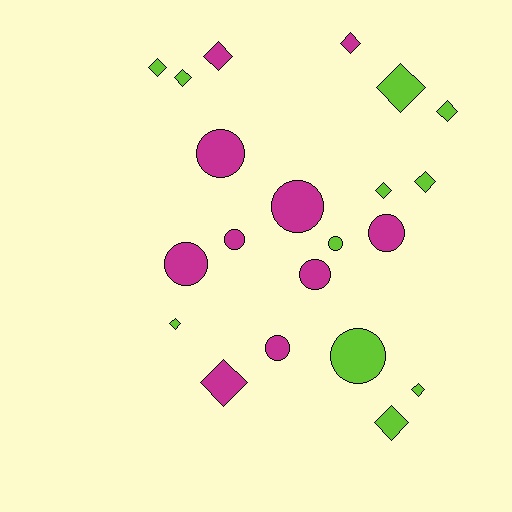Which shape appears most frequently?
Diamond, with 12 objects.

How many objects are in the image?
There are 21 objects.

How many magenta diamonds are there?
There are 3 magenta diamonds.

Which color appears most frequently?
Lime, with 11 objects.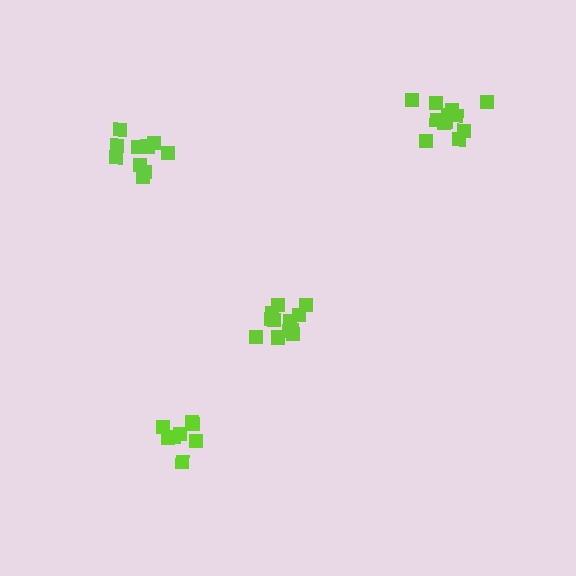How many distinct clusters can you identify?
There are 4 distinct clusters.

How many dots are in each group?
Group 1: 12 dots, Group 2: 12 dots, Group 3: 8 dots, Group 4: 11 dots (43 total).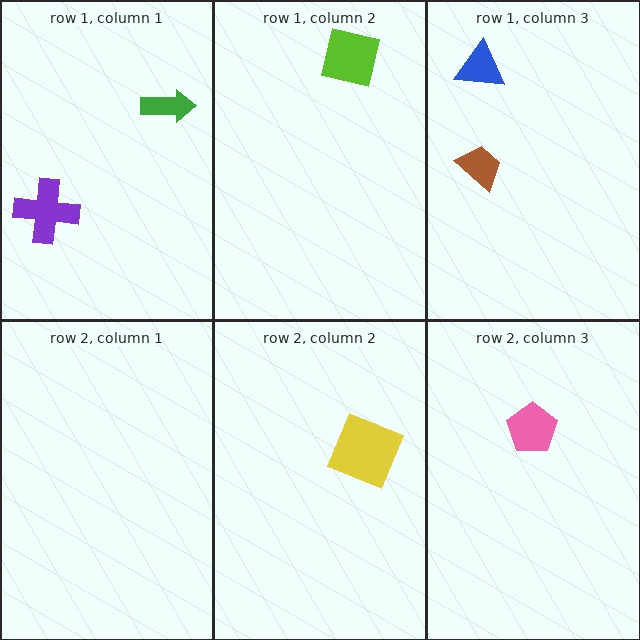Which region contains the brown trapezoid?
The row 1, column 3 region.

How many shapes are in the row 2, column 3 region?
1.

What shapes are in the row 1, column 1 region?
The purple cross, the green arrow.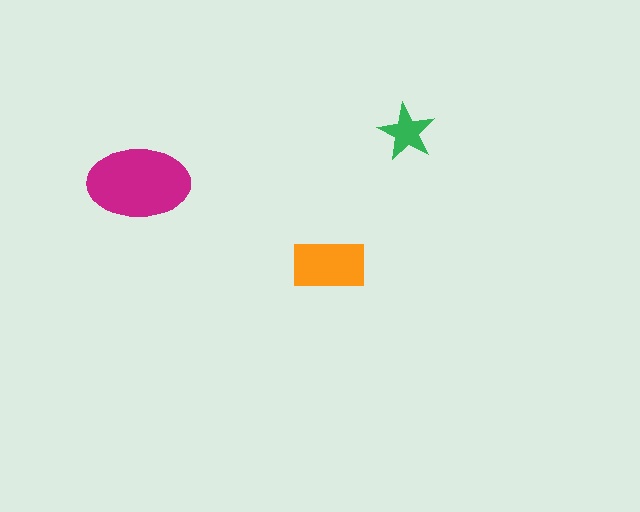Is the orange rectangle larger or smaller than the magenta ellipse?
Smaller.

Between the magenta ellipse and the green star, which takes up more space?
The magenta ellipse.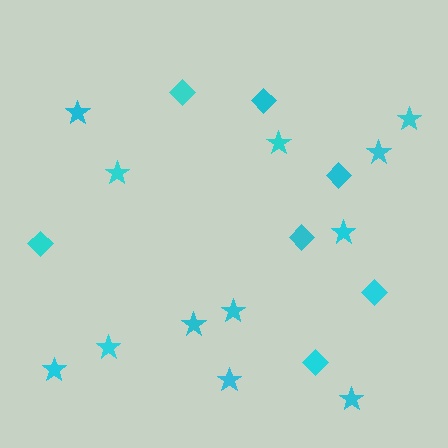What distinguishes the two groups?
There are 2 groups: one group of stars (12) and one group of diamonds (7).